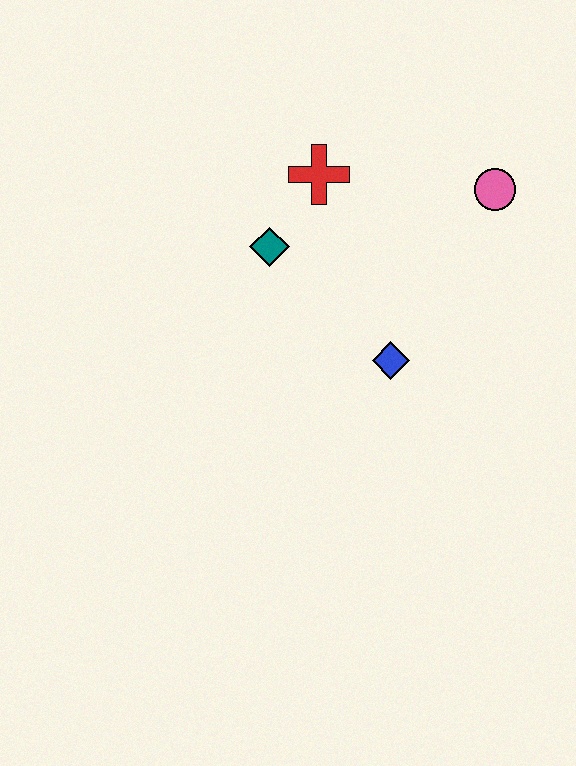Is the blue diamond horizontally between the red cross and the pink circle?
Yes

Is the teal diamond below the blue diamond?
No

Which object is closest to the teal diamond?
The red cross is closest to the teal diamond.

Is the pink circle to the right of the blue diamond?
Yes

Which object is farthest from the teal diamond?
The pink circle is farthest from the teal diamond.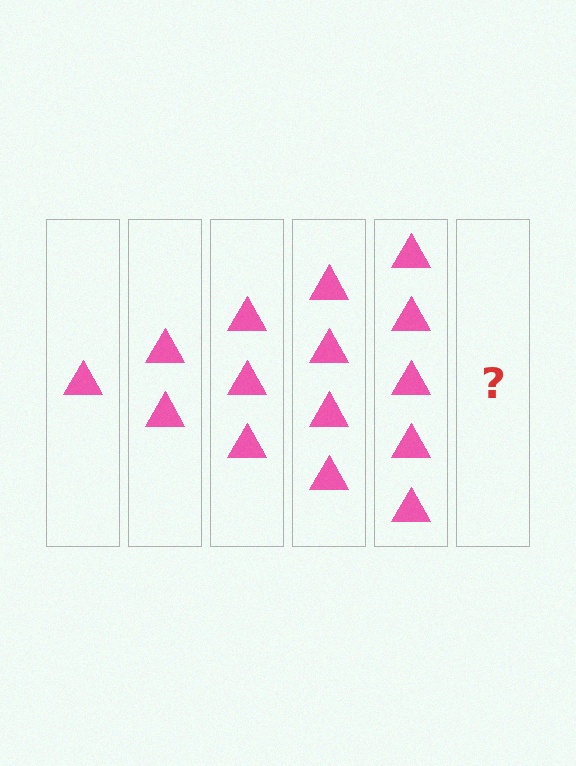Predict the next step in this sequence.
The next step is 6 triangles.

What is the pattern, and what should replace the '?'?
The pattern is that each step adds one more triangle. The '?' should be 6 triangles.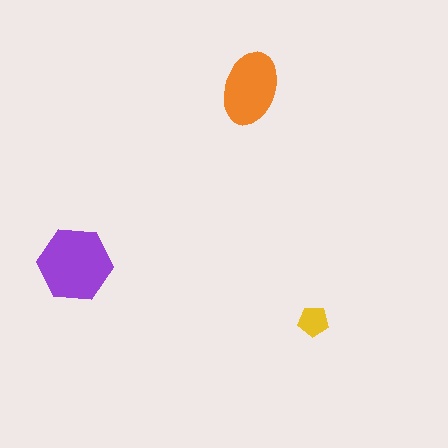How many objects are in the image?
There are 3 objects in the image.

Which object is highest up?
The orange ellipse is topmost.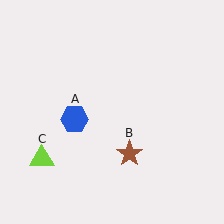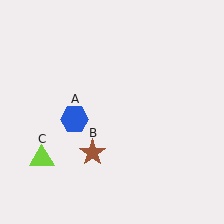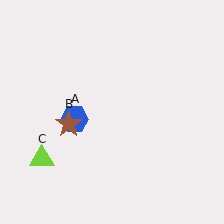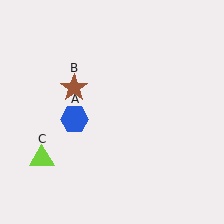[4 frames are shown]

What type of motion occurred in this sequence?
The brown star (object B) rotated clockwise around the center of the scene.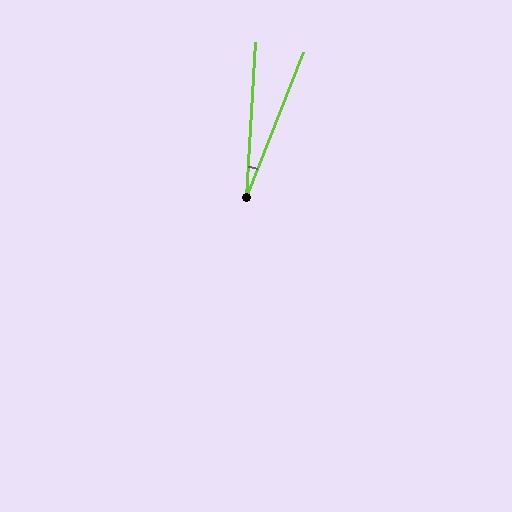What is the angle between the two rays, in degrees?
Approximately 18 degrees.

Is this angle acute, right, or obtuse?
It is acute.